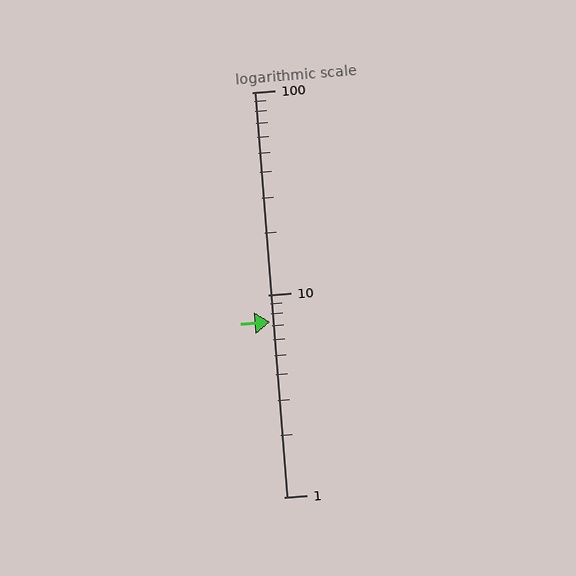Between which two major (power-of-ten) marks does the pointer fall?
The pointer is between 1 and 10.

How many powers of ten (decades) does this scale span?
The scale spans 2 decades, from 1 to 100.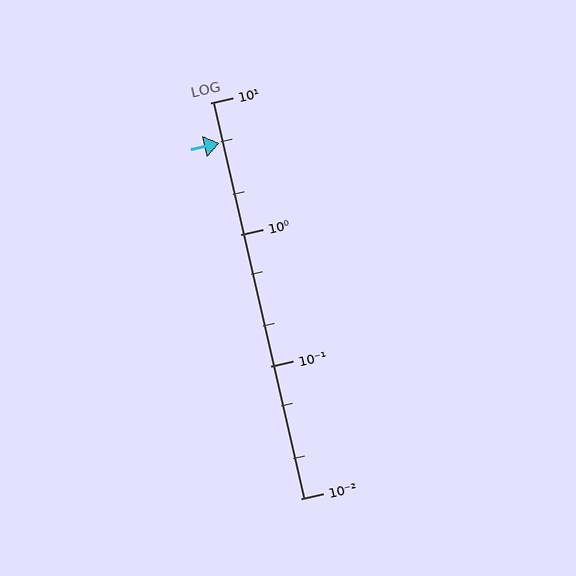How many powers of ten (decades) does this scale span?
The scale spans 3 decades, from 0.01 to 10.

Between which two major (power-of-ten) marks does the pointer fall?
The pointer is between 1 and 10.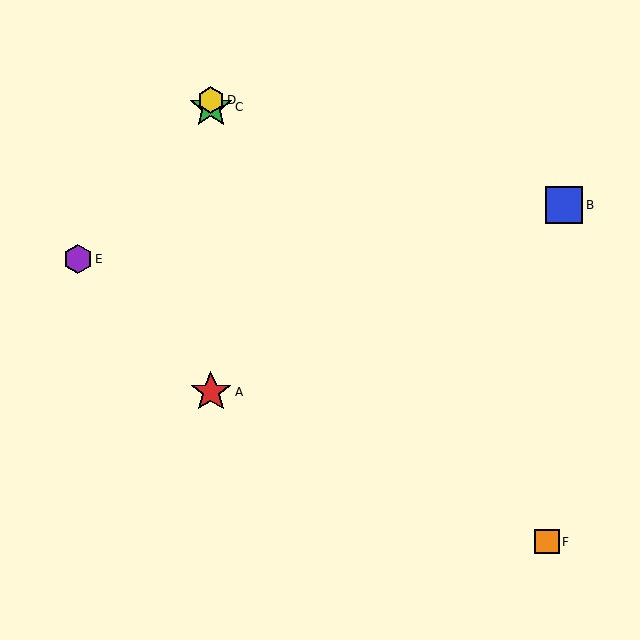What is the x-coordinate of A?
Object A is at x≈211.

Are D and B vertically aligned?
No, D is at x≈211 and B is at x≈564.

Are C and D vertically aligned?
Yes, both are at x≈211.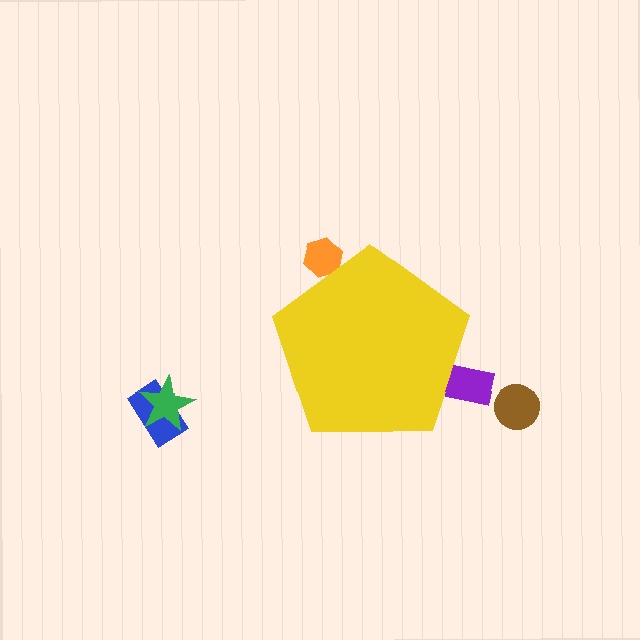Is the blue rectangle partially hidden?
No, the blue rectangle is fully visible.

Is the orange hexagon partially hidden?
Yes, the orange hexagon is partially hidden behind the yellow pentagon.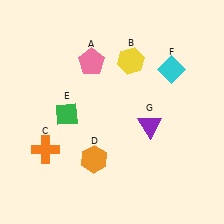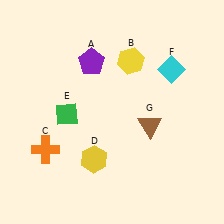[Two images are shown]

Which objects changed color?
A changed from pink to purple. D changed from orange to yellow. G changed from purple to brown.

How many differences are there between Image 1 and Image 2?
There are 3 differences between the two images.